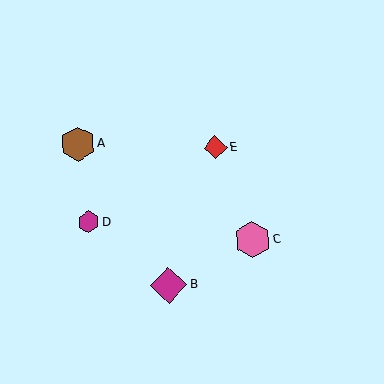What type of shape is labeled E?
Shape E is a red diamond.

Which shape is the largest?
The magenta diamond (labeled B) is the largest.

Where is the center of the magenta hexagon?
The center of the magenta hexagon is at (88, 222).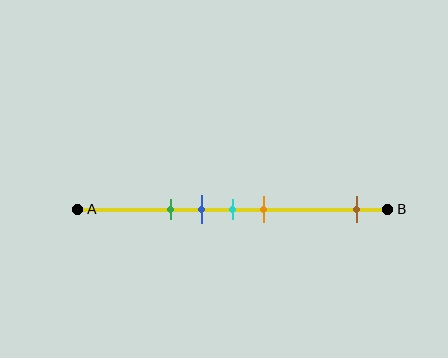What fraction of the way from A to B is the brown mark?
The brown mark is approximately 90% (0.9) of the way from A to B.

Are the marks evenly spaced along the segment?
No, the marks are not evenly spaced.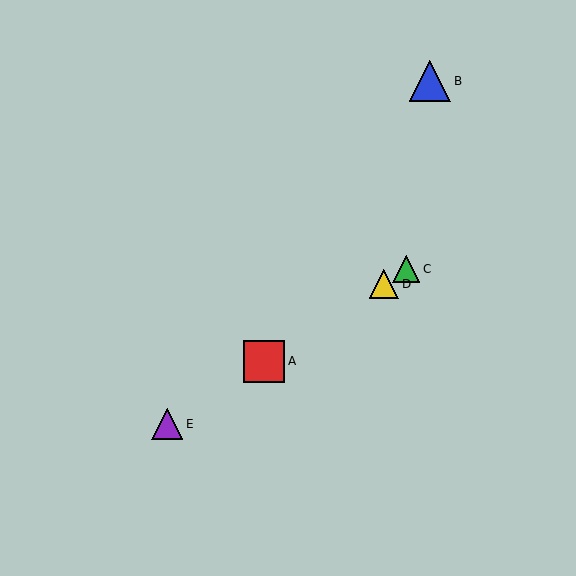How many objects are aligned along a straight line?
4 objects (A, C, D, E) are aligned along a straight line.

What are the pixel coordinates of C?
Object C is at (406, 269).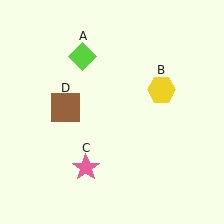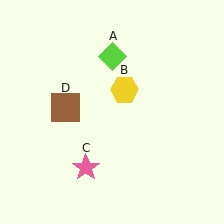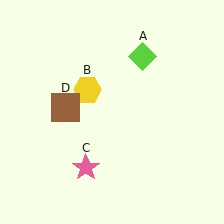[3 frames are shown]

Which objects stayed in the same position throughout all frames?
Pink star (object C) and brown square (object D) remained stationary.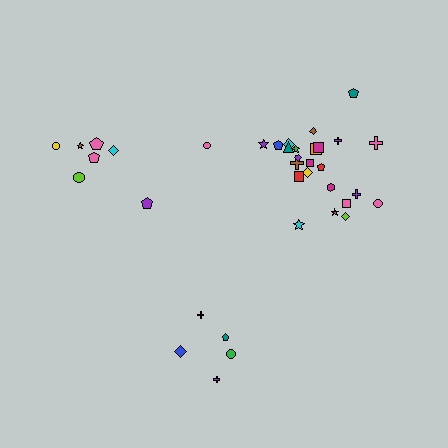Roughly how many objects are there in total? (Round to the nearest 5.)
Roughly 35 objects in total.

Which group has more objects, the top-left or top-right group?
The top-right group.